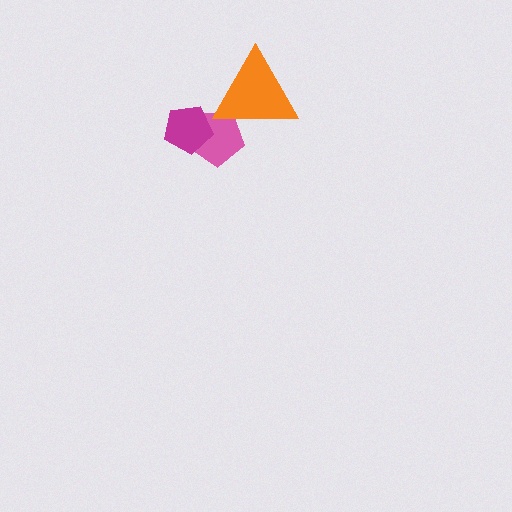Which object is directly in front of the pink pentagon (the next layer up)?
The magenta pentagon is directly in front of the pink pentagon.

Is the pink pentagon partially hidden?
Yes, it is partially covered by another shape.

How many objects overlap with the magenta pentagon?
1 object overlaps with the magenta pentagon.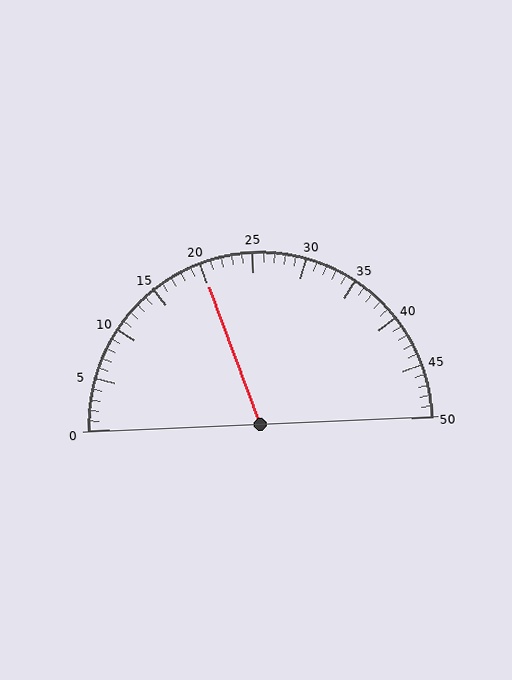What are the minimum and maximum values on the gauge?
The gauge ranges from 0 to 50.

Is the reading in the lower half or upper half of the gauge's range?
The reading is in the lower half of the range (0 to 50).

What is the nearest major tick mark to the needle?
The nearest major tick mark is 20.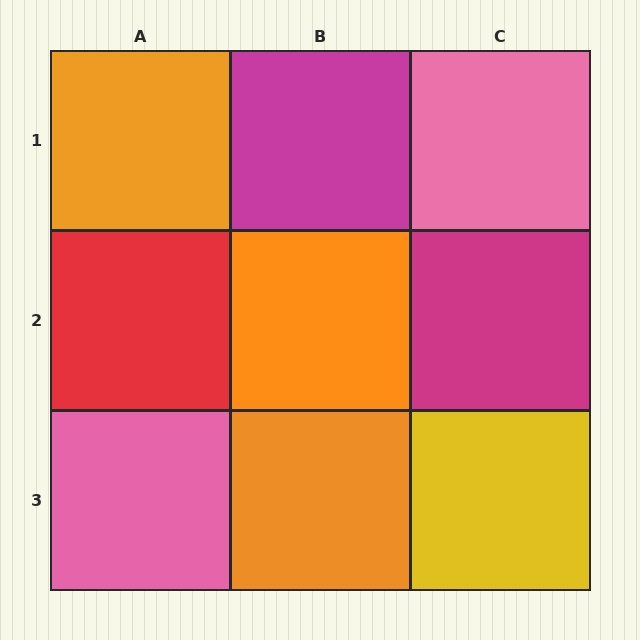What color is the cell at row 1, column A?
Orange.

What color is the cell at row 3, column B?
Orange.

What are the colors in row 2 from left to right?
Red, orange, magenta.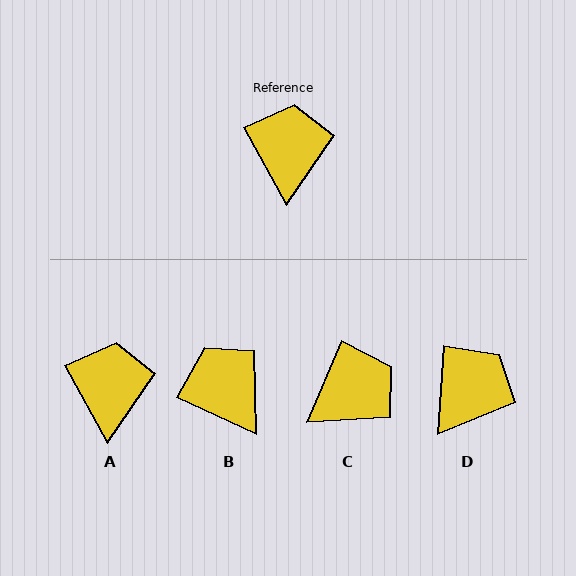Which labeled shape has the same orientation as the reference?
A.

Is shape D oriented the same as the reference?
No, it is off by about 34 degrees.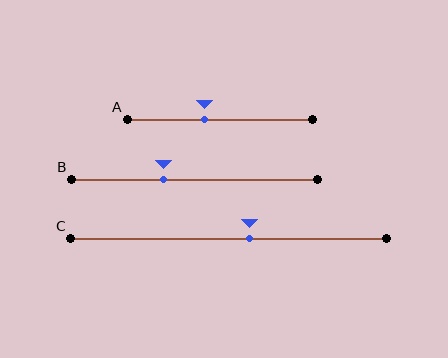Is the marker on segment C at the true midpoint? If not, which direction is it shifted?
No, the marker on segment C is shifted to the right by about 7% of the segment length.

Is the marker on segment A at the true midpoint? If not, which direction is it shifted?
No, the marker on segment A is shifted to the left by about 8% of the segment length.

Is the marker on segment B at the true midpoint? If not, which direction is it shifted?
No, the marker on segment B is shifted to the left by about 13% of the segment length.